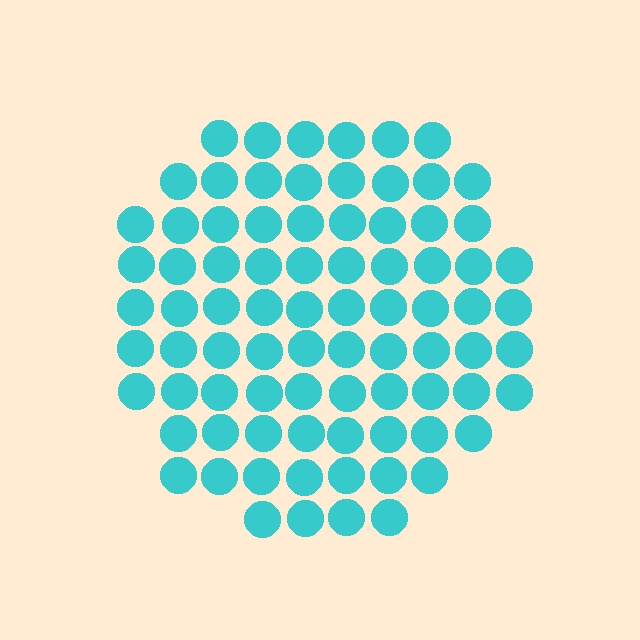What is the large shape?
The large shape is a circle.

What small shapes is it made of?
It is made of small circles.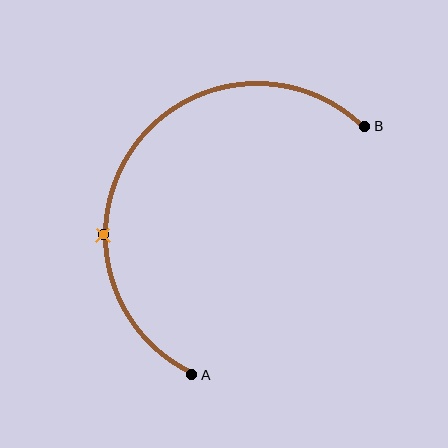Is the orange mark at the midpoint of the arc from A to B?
No. The orange mark lies on the arc but is closer to endpoint A. The arc midpoint would be at the point on the curve equidistant along the arc from both A and B.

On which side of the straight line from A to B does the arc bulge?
The arc bulges above and to the left of the straight line connecting A and B.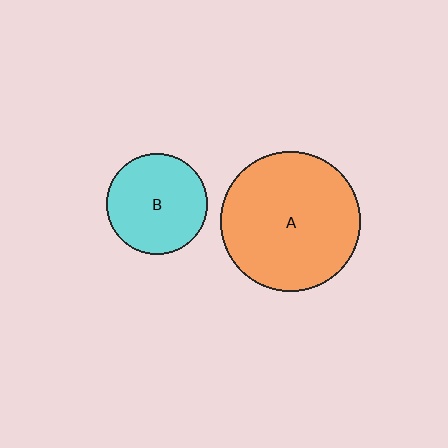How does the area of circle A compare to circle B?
Approximately 1.9 times.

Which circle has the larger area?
Circle A (orange).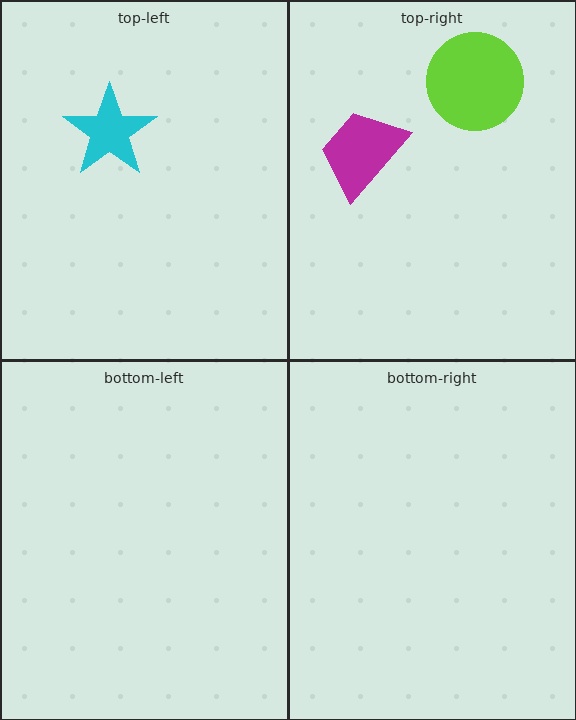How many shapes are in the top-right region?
2.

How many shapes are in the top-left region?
1.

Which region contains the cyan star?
The top-left region.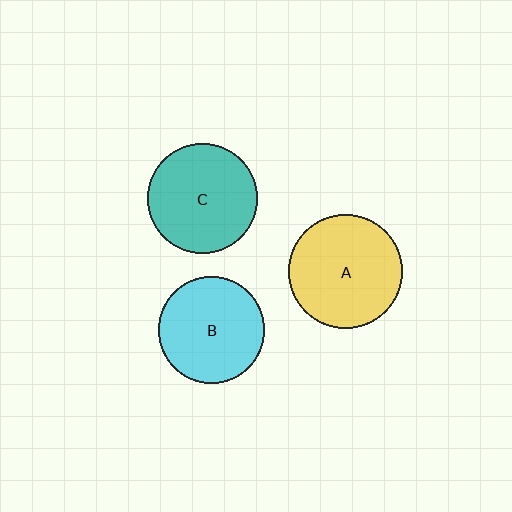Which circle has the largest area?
Circle A (yellow).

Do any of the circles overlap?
No, none of the circles overlap.